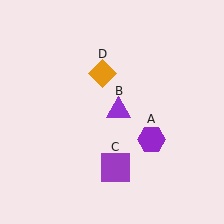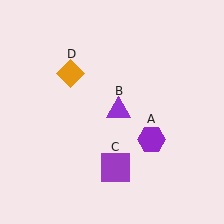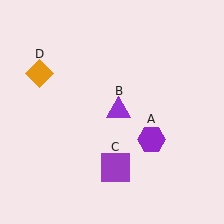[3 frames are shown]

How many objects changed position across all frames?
1 object changed position: orange diamond (object D).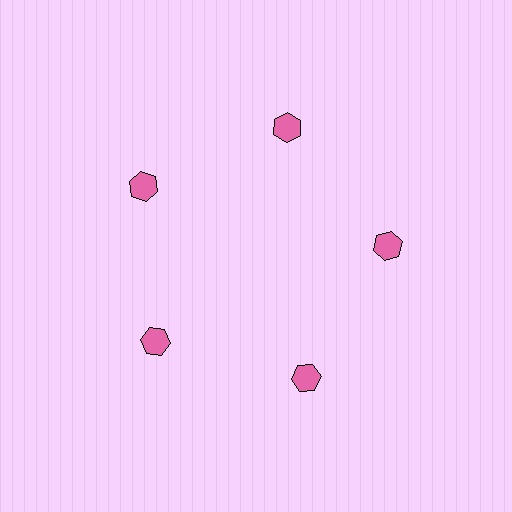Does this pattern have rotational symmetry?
Yes, this pattern has 5-fold rotational symmetry. It looks the same after rotating 72 degrees around the center.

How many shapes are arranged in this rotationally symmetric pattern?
There are 5 shapes, arranged in 5 groups of 1.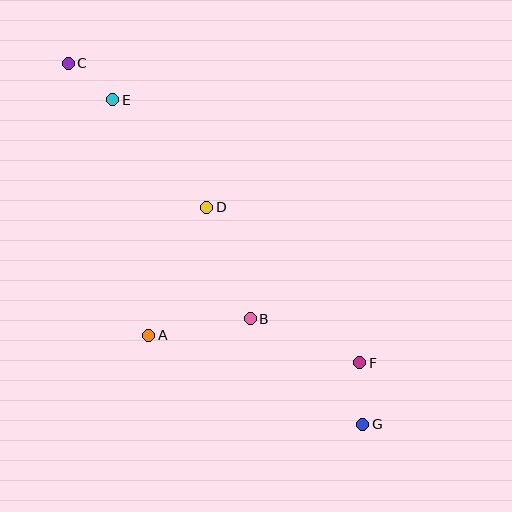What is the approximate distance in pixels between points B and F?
The distance between B and F is approximately 118 pixels.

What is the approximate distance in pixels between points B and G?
The distance between B and G is approximately 154 pixels.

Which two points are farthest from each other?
Points C and G are farthest from each other.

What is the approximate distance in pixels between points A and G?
The distance between A and G is approximately 232 pixels.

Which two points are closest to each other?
Points C and E are closest to each other.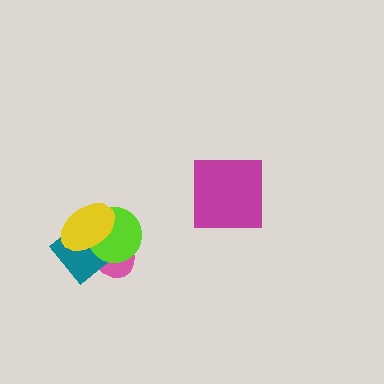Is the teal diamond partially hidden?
Yes, it is partially covered by another shape.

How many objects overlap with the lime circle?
3 objects overlap with the lime circle.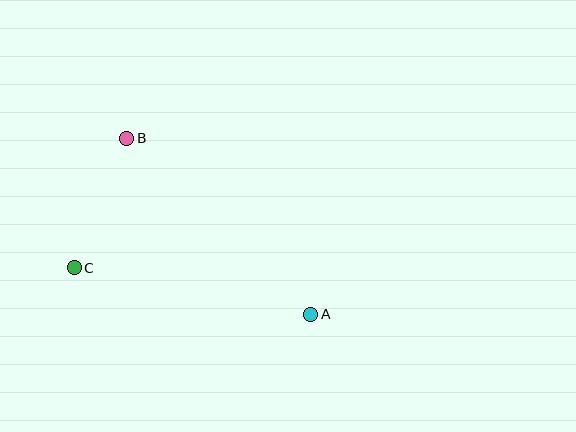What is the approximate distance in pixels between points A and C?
The distance between A and C is approximately 241 pixels.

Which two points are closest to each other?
Points B and C are closest to each other.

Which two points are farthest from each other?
Points A and B are farthest from each other.